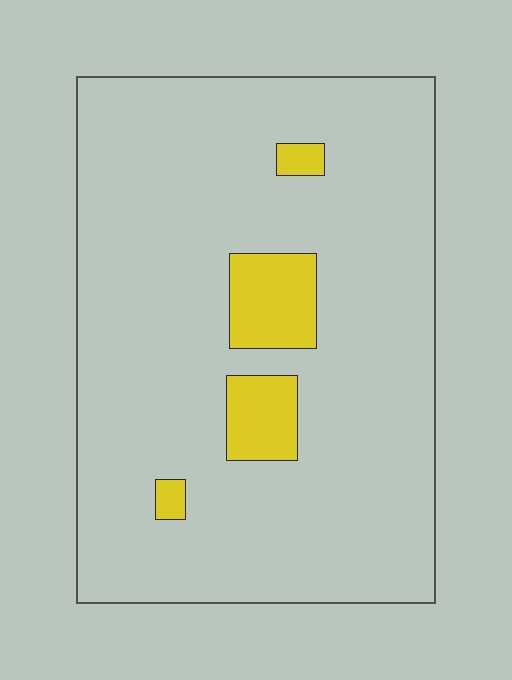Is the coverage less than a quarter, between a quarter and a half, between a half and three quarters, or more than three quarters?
Less than a quarter.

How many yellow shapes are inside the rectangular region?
4.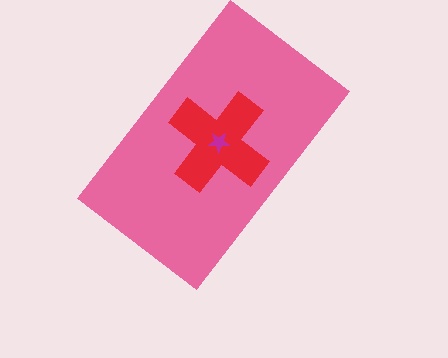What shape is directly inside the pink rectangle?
The red cross.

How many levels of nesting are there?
3.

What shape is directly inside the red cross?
The magenta star.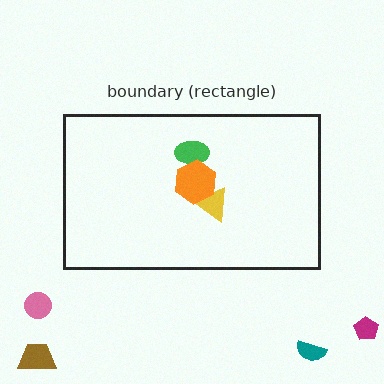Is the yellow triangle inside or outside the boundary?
Inside.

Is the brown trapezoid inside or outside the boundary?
Outside.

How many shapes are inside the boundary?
3 inside, 4 outside.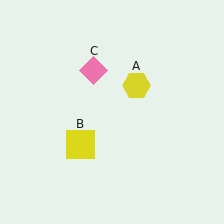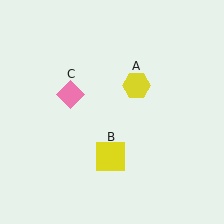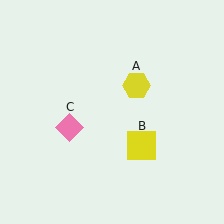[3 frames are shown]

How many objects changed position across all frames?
2 objects changed position: yellow square (object B), pink diamond (object C).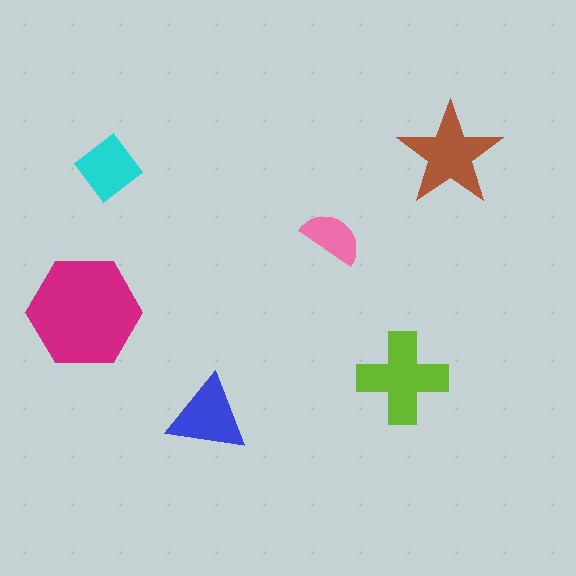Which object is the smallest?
The pink semicircle.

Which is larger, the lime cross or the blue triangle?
The lime cross.